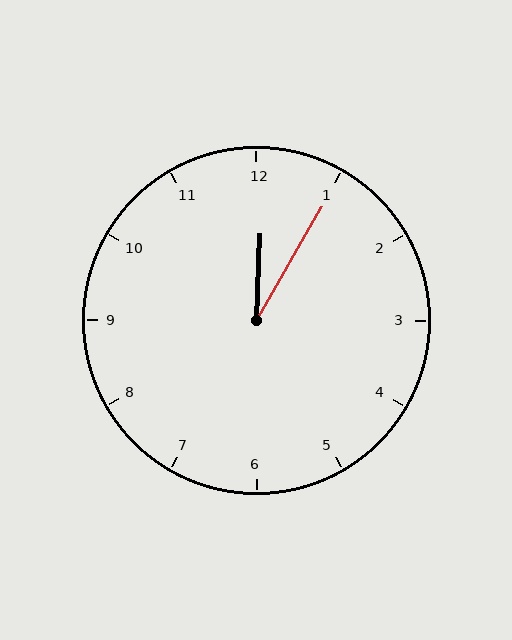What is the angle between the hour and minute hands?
Approximately 28 degrees.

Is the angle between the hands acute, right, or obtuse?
It is acute.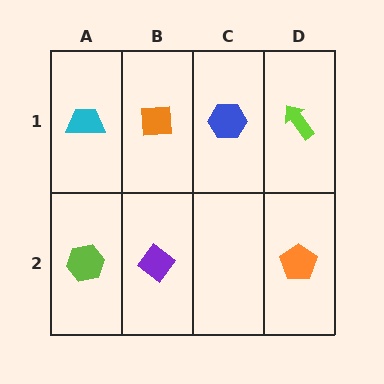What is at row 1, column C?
A blue hexagon.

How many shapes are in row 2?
3 shapes.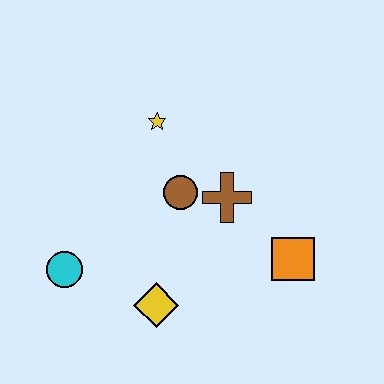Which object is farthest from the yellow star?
The orange square is farthest from the yellow star.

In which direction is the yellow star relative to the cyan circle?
The yellow star is above the cyan circle.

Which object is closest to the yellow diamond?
The cyan circle is closest to the yellow diamond.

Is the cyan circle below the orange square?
Yes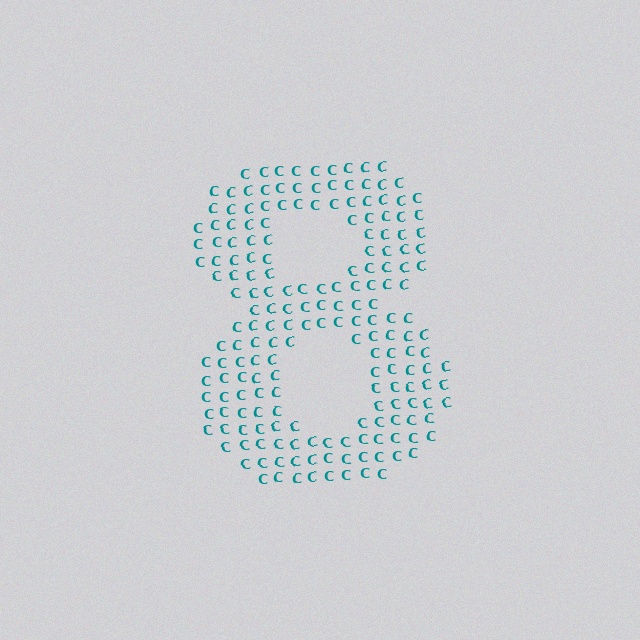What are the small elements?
The small elements are letter C's.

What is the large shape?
The large shape is the digit 8.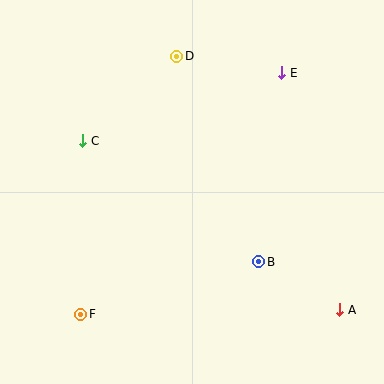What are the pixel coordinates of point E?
Point E is at (282, 73).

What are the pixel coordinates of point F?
Point F is at (81, 315).